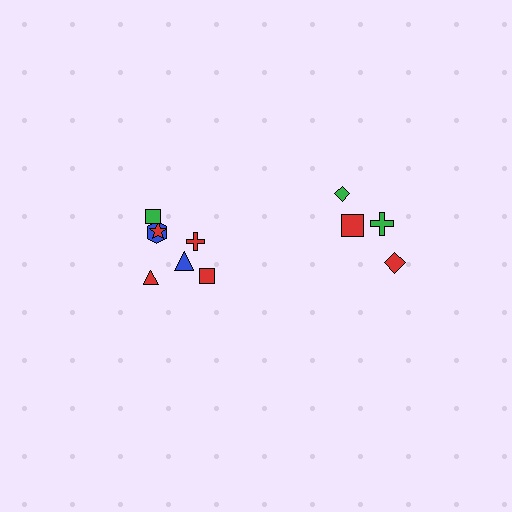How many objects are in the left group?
There are 7 objects.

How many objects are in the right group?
There are 4 objects.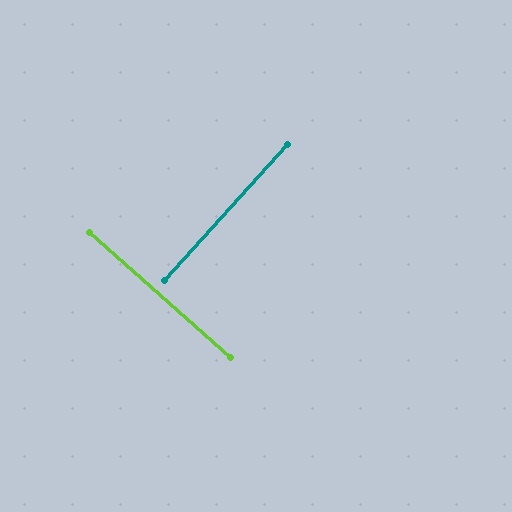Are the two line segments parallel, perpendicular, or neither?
Perpendicular — they meet at approximately 89°.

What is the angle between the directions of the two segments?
Approximately 89 degrees.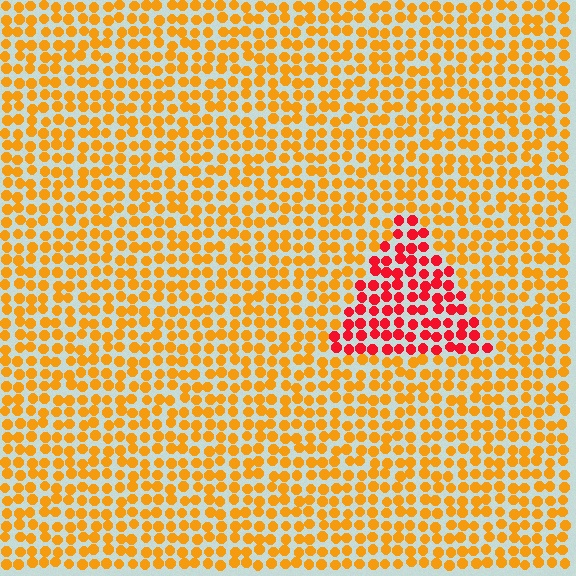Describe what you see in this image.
The image is filled with small orange elements in a uniform arrangement. A triangle-shaped region is visible where the elements are tinted to a slightly different hue, forming a subtle color boundary.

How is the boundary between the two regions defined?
The boundary is defined purely by a slight shift in hue (about 43 degrees). Spacing, size, and orientation are identical on both sides.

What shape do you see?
I see a triangle.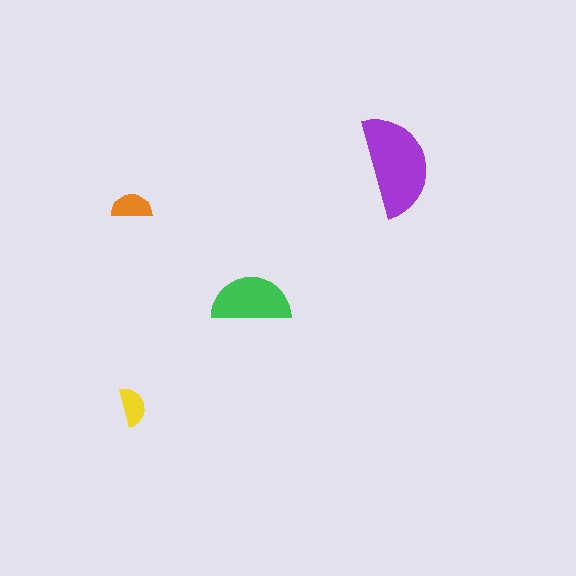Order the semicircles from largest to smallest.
the purple one, the green one, the orange one, the yellow one.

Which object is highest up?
The purple semicircle is topmost.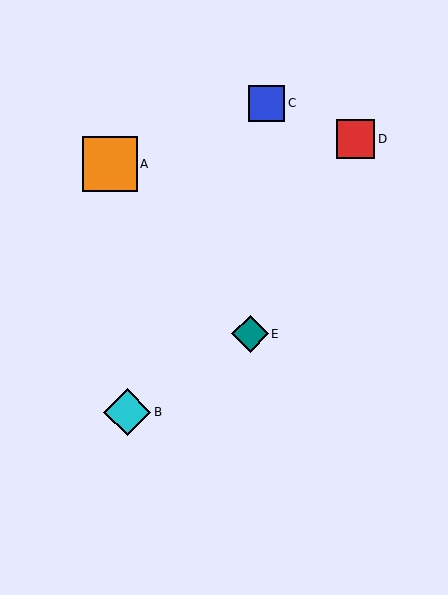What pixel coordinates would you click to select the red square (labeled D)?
Click at (356, 139) to select the red square D.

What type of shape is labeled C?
Shape C is a blue square.